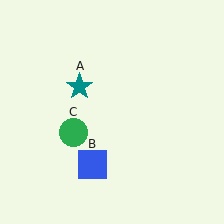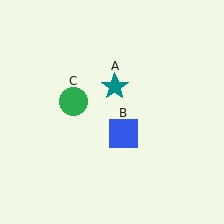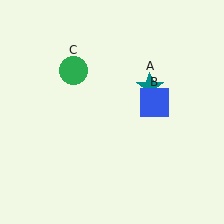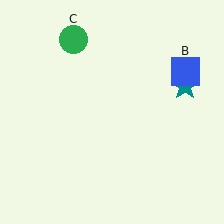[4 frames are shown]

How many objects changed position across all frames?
3 objects changed position: teal star (object A), blue square (object B), green circle (object C).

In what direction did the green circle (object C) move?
The green circle (object C) moved up.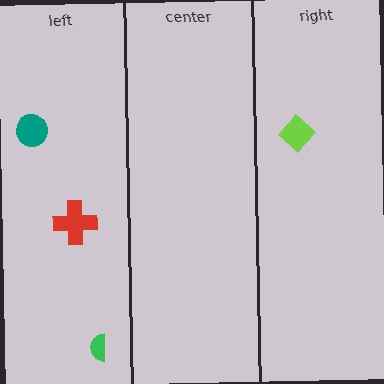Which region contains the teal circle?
The left region.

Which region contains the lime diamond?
The right region.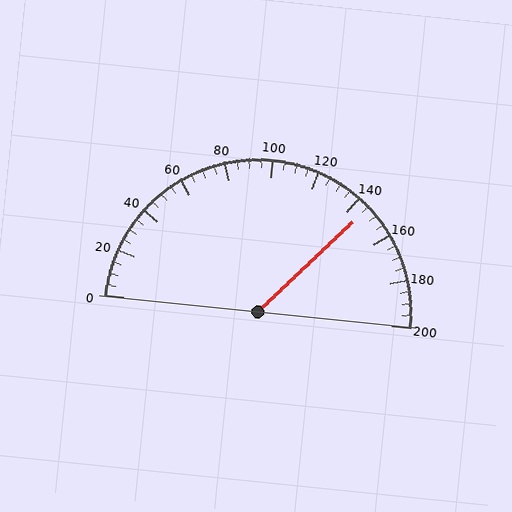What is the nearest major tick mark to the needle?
The nearest major tick mark is 140.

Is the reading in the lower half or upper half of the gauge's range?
The reading is in the upper half of the range (0 to 200).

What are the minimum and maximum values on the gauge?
The gauge ranges from 0 to 200.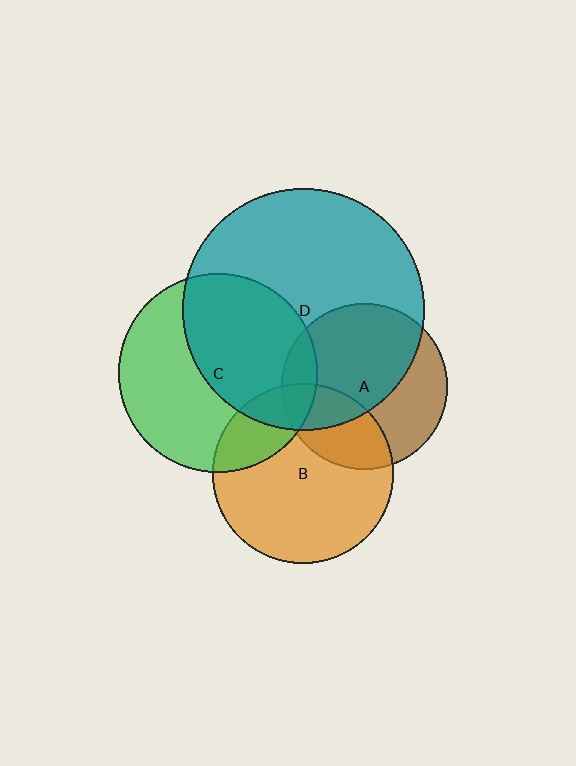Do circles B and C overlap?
Yes.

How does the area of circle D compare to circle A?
Approximately 2.1 times.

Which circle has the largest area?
Circle D (teal).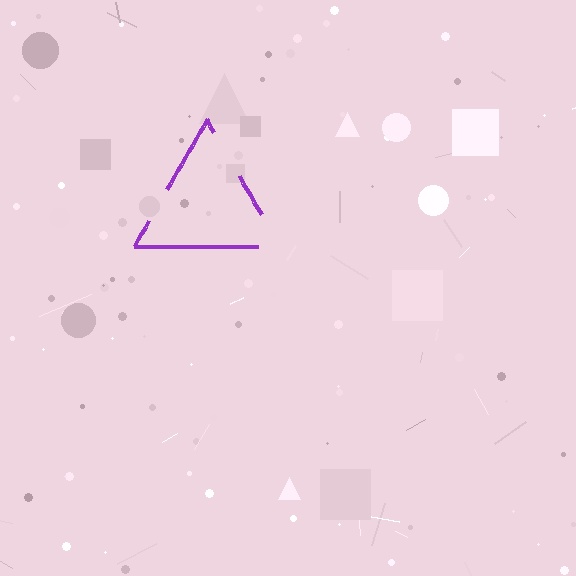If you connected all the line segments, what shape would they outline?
They would outline a triangle.